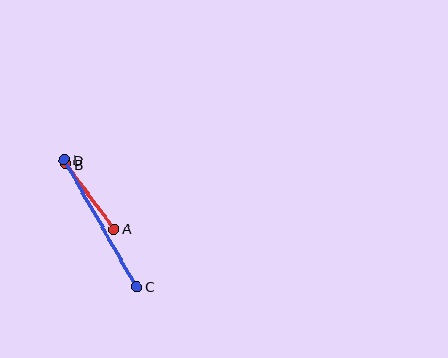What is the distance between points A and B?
The distance is approximately 80 pixels.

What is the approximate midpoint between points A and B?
The midpoint is at approximately (90, 197) pixels.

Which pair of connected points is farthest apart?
Points C and D are farthest apart.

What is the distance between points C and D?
The distance is approximately 146 pixels.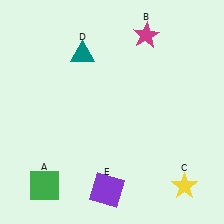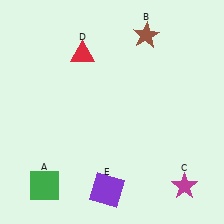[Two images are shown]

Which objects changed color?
B changed from magenta to brown. C changed from yellow to magenta. D changed from teal to red.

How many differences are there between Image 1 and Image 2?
There are 3 differences between the two images.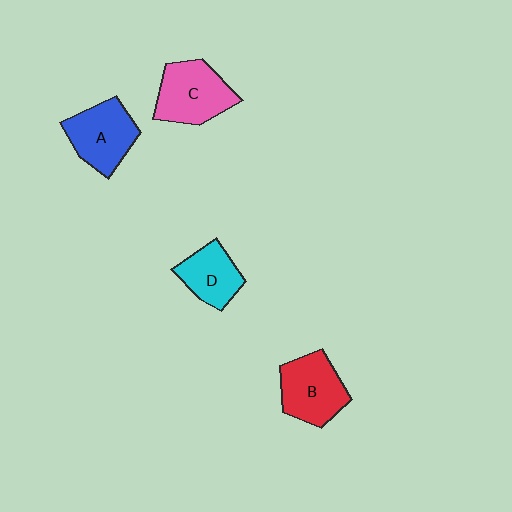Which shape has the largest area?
Shape C (pink).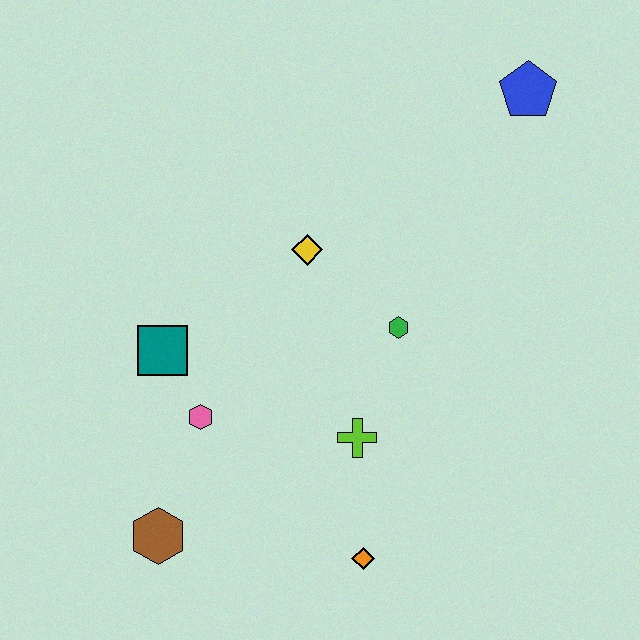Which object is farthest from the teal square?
The blue pentagon is farthest from the teal square.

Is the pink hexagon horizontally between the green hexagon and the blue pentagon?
No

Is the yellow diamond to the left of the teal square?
No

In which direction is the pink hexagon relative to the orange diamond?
The pink hexagon is to the left of the orange diamond.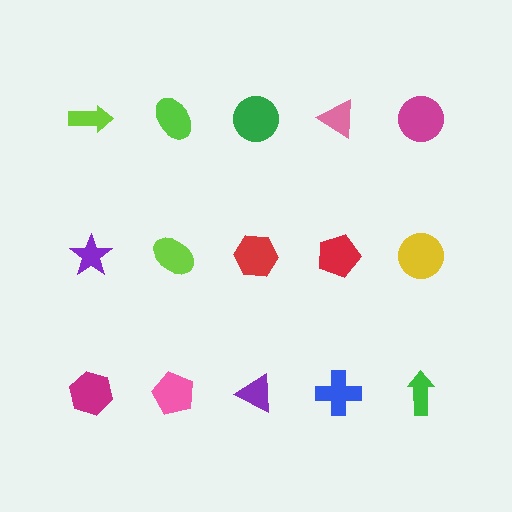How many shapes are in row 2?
5 shapes.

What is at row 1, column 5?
A magenta circle.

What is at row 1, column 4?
A pink triangle.